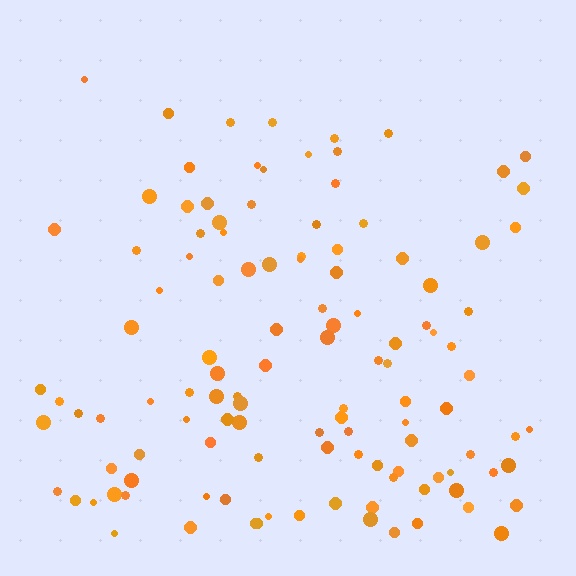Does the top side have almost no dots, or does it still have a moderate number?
Still a moderate number, just noticeably fewer than the bottom.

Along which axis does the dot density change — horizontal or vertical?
Vertical.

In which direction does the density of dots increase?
From top to bottom, with the bottom side densest.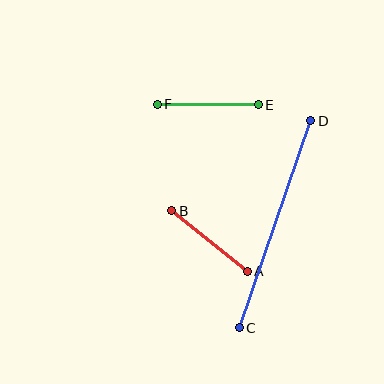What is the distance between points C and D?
The distance is approximately 219 pixels.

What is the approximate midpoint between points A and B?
The midpoint is at approximately (210, 241) pixels.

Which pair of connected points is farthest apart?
Points C and D are farthest apart.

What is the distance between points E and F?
The distance is approximately 101 pixels.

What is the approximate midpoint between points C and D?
The midpoint is at approximately (275, 224) pixels.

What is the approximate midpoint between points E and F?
The midpoint is at approximately (208, 104) pixels.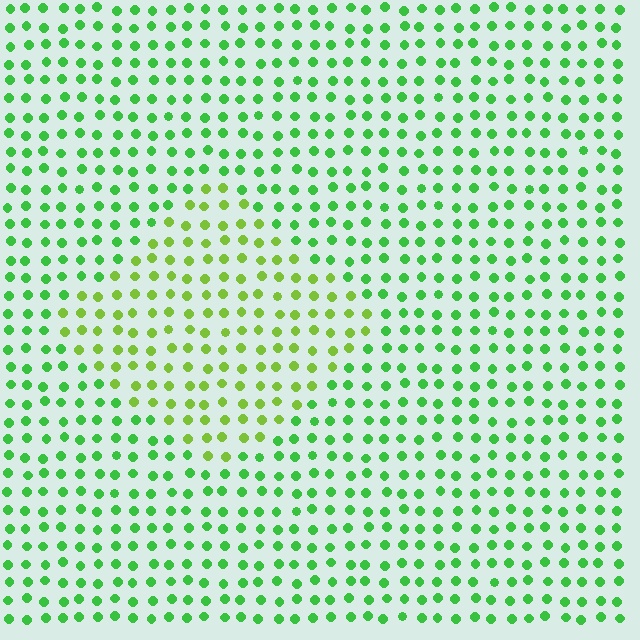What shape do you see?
I see a diamond.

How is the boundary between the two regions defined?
The boundary is defined purely by a slight shift in hue (about 32 degrees). Spacing, size, and orientation are identical on both sides.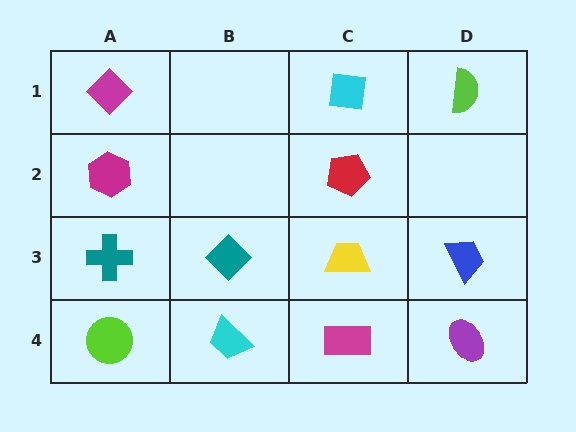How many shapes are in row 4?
4 shapes.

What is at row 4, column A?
A lime circle.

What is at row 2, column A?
A magenta hexagon.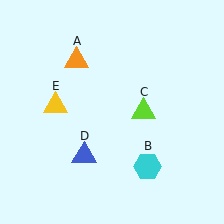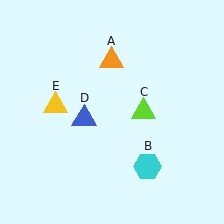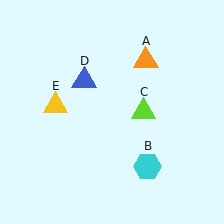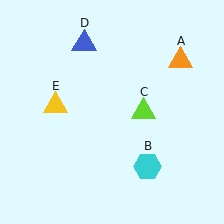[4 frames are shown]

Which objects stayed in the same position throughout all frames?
Cyan hexagon (object B) and lime triangle (object C) and yellow triangle (object E) remained stationary.